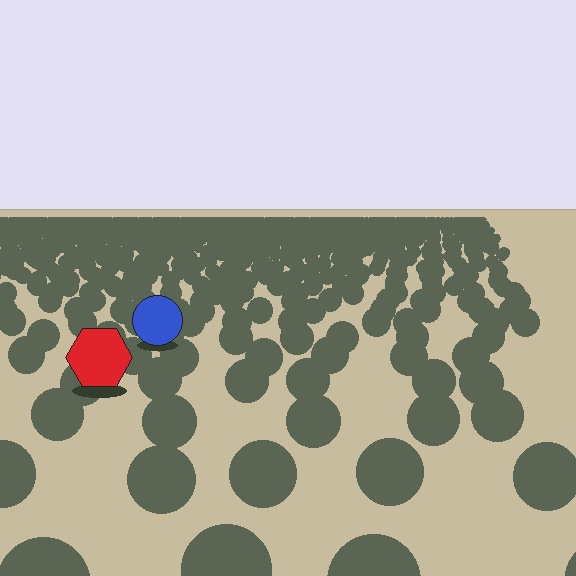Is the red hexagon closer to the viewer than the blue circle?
Yes. The red hexagon is closer — you can tell from the texture gradient: the ground texture is coarser near it.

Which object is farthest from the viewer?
The blue circle is farthest from the viewer. It appears smaller and the ground texture around it is denser.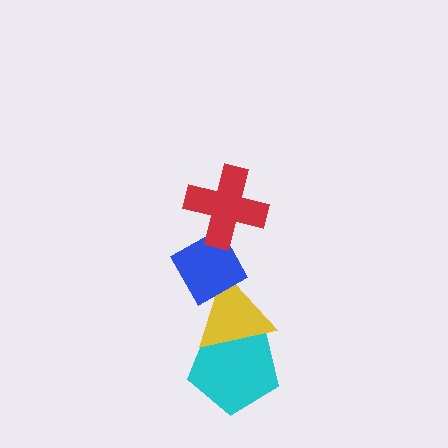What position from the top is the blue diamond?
The blue diamond is 2nd from the top.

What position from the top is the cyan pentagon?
The cyan pentagon is 4th from the top.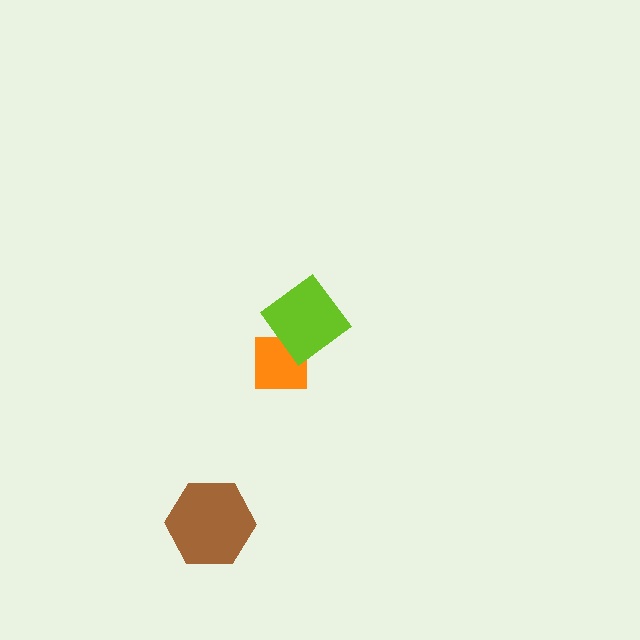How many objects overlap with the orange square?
1 object overlaps with the orange square.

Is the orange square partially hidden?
Yes, it is partially covered by another shape.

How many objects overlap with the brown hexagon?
0 objects overlap with the brown hexagon.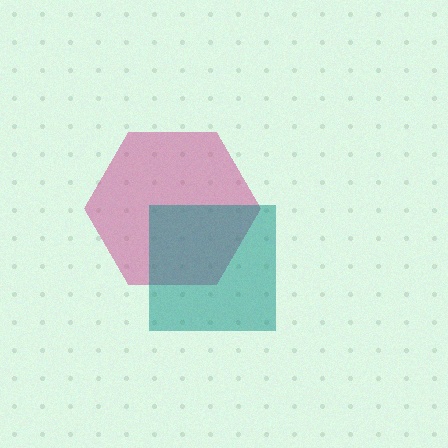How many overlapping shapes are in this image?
There are 2 overlapping shapes in the image.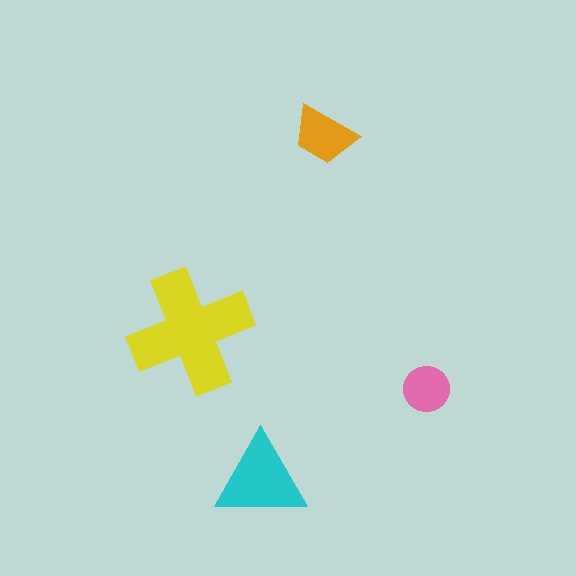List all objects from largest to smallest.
The yellow cross, the cyan triangle, the orange trapezoid, the pink circle.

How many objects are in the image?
There are 4 objects in the image.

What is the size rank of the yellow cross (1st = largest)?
1st.